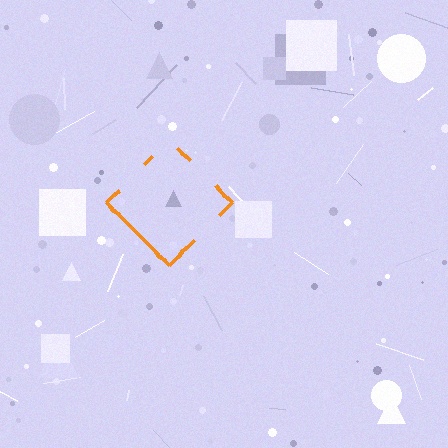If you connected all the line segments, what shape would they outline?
They would outline a diamond.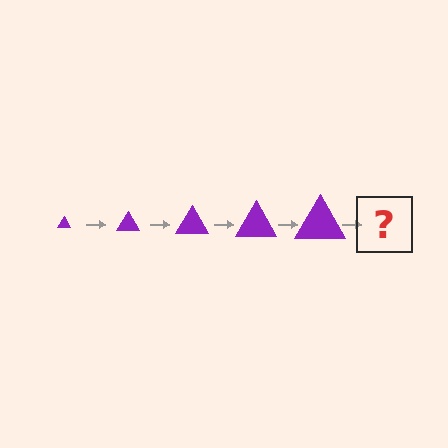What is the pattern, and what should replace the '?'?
The pattern is that the triangle gets progressively larger each step. The '?' should be a purple triangle, larger than the previous one.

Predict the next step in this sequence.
The next step is a purple triangle, larger than the previous one.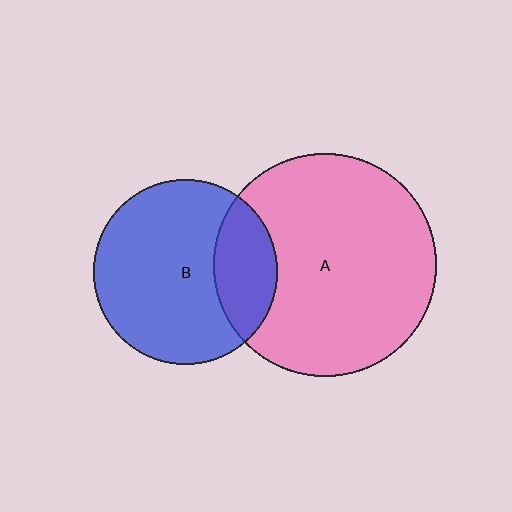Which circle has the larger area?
Circle A (pink).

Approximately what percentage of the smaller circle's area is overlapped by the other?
Approximately 25%.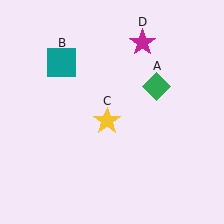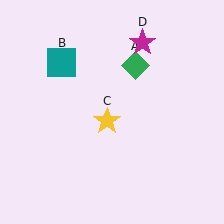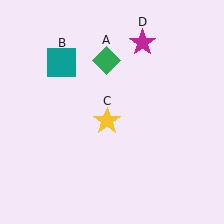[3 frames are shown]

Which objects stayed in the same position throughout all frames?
Teal square (object B) and yellow star (object C) and magenta star (object D) remained stationary.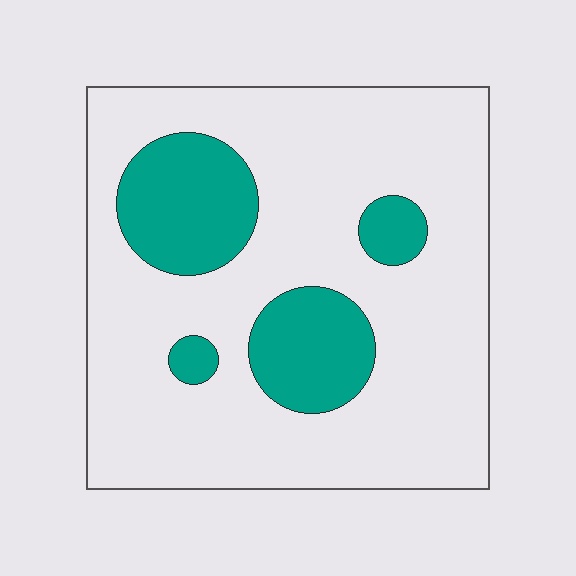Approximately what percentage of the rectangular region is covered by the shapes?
Approximately 20%.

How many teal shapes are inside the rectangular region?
4.